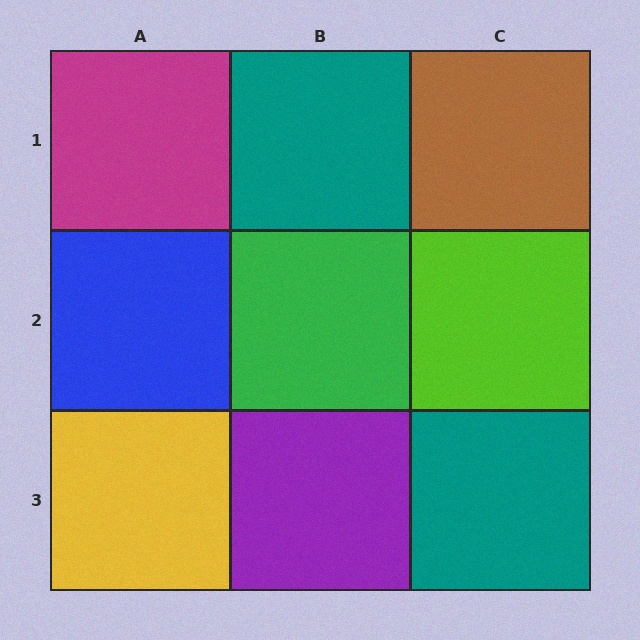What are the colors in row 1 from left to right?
Magenta, teal, brown.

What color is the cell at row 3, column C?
Teal.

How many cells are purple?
1 cell is purple.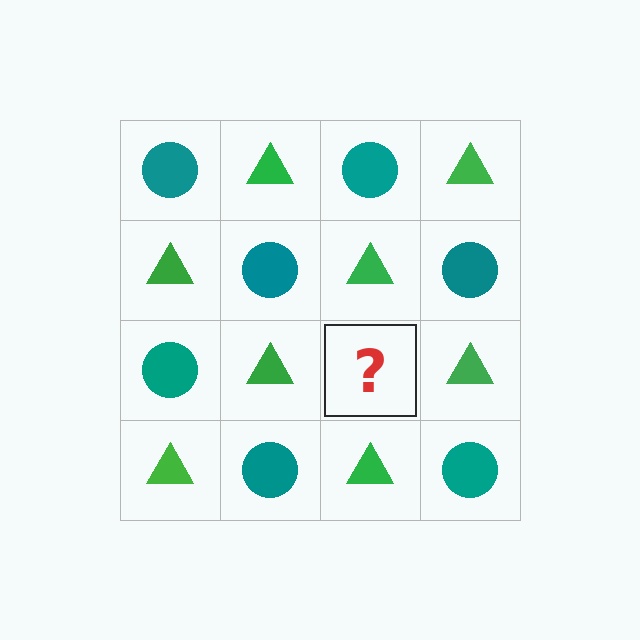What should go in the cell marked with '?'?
The missing cell should contain a teal circle.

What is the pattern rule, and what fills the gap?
The rule is that it alternates teal circle and green triangle in a checkerboard pattern. The gap should be filled with a teal circle.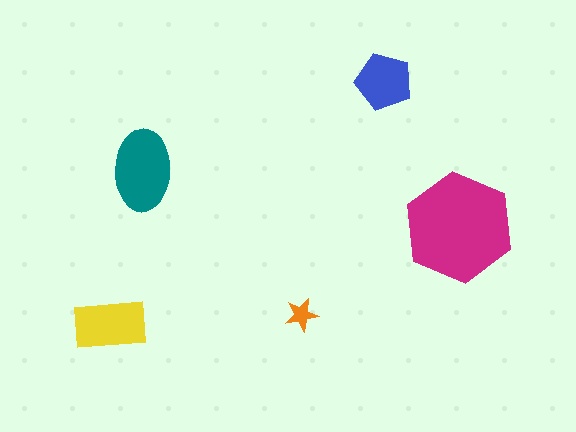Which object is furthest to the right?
The magenta hexagon is rightmost.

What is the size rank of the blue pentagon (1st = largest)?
4th.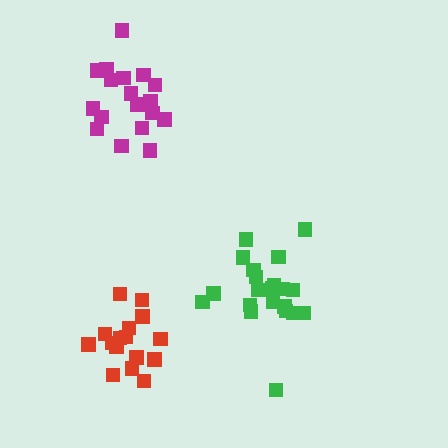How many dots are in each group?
Group 1: 21 dots, Group 2: 16 dots, Group 3: 19 dots (56 total).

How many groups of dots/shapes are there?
There are 3 groups.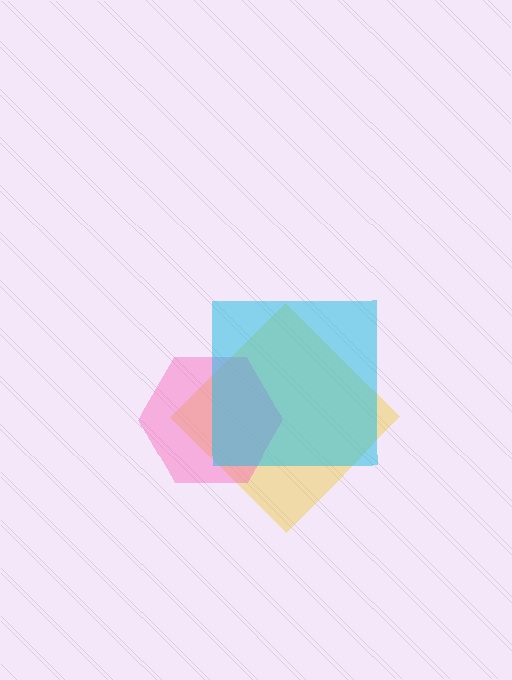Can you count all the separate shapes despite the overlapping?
Yes, there are 3 separate shapes.